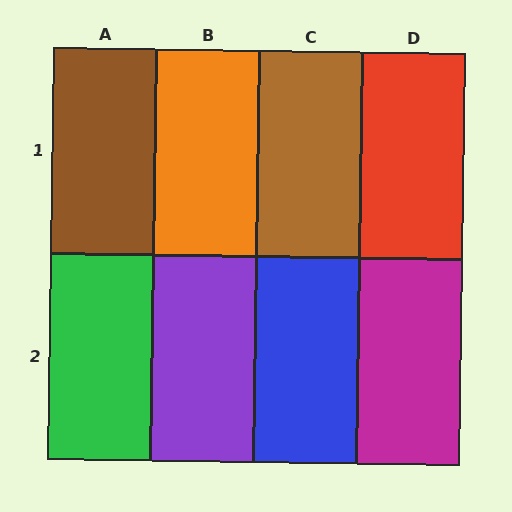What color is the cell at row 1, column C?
Brown.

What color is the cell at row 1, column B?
Orange.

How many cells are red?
1 cell is red.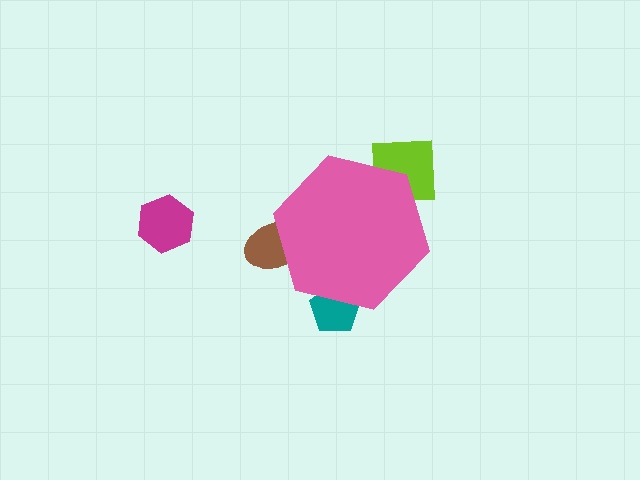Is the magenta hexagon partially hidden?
No, the magenta hexagon is fully visible.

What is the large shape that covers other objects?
A pink hexagon.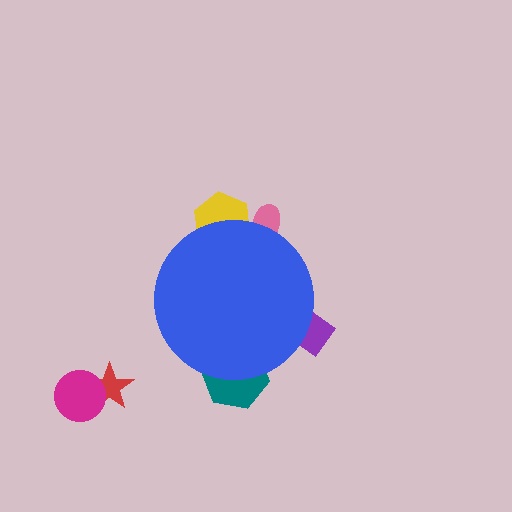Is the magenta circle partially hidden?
No, the magenta circle is fully visible.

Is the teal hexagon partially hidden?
Yes, the teal hexagon is partially hidden behind the blue circle.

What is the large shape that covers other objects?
A blue circle.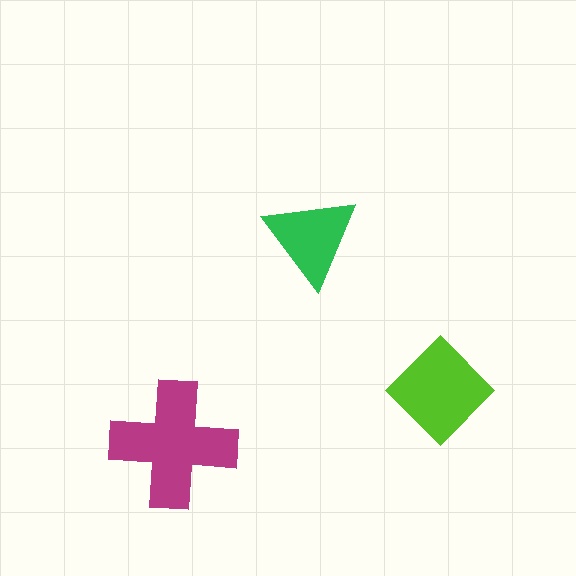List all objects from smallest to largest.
The green triangle, the lime diamond, the magenta cross.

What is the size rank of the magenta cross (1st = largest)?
1st.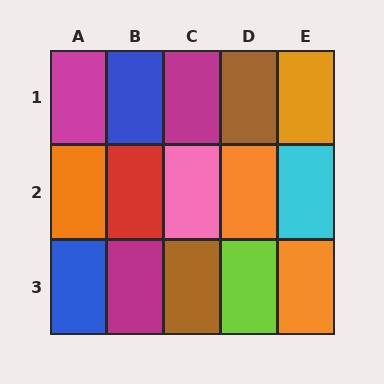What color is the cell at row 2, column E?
Cyan.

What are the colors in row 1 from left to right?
Magenta, blue, magenta, brown, orange.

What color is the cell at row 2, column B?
Red.